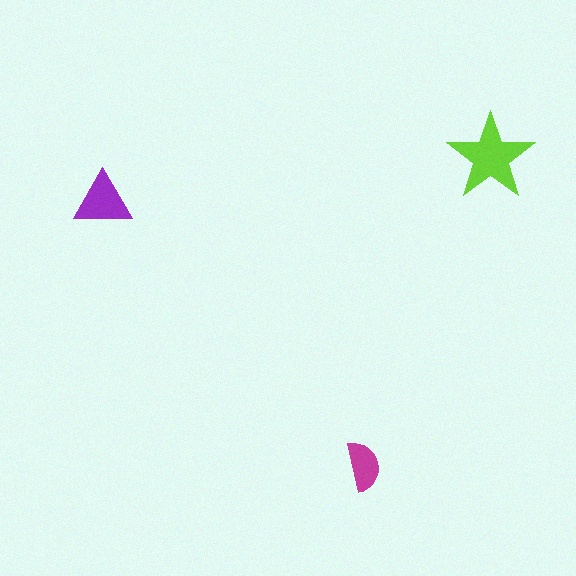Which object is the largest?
The lime star.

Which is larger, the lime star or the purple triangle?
The lime star.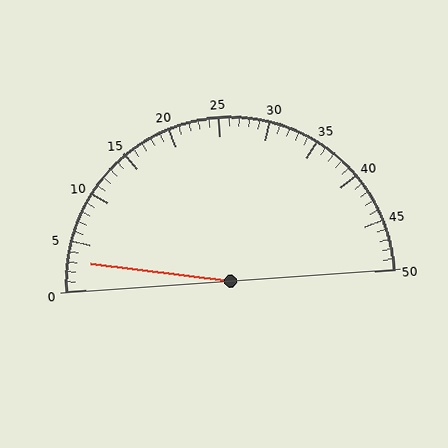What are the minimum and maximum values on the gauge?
The gauge ranges from 0 to 50.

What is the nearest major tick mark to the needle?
The nearest major tick mark is 5.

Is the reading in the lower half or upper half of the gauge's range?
The reading is in the lower half of the range (0 to 50).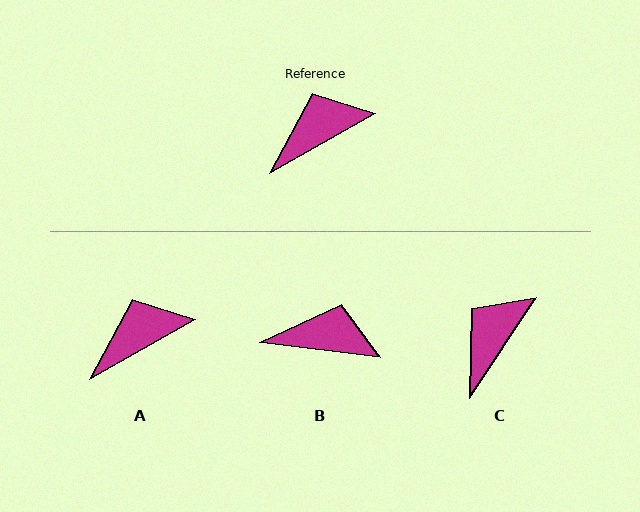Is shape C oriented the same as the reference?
No, it is off by about 27 degrees.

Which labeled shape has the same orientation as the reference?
A.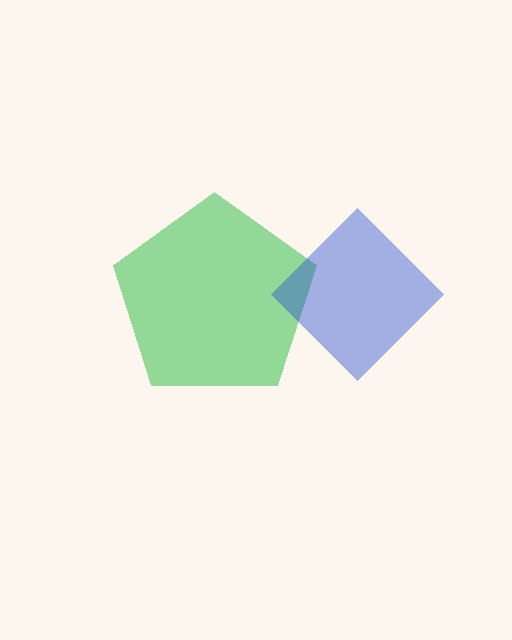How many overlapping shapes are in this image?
There are 2 overlapping shapes in the image.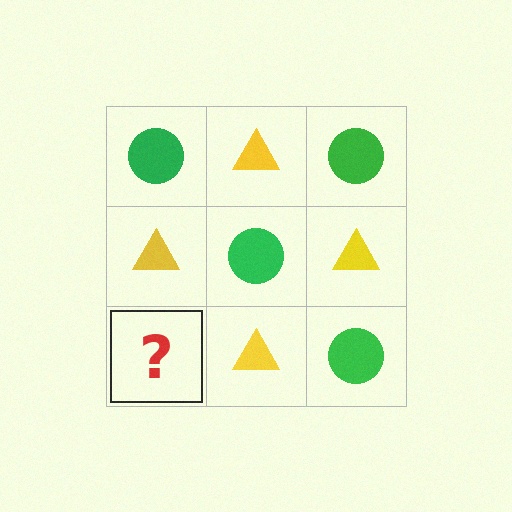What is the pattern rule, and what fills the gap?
The rule is that it alternates green circle and yellow triangle in a checkerboard pattern. The gap should be filled with a green circle.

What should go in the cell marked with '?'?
The missing cell should contain a green circle.